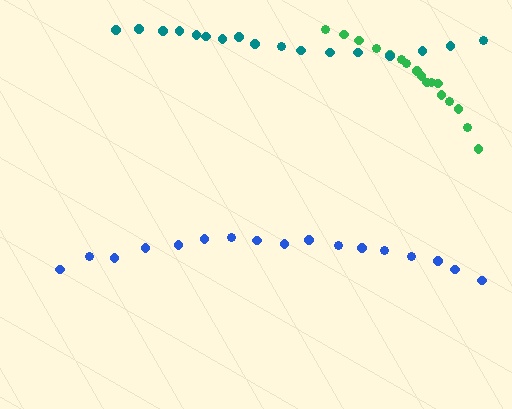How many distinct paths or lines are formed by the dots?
There are 3 distinct paths.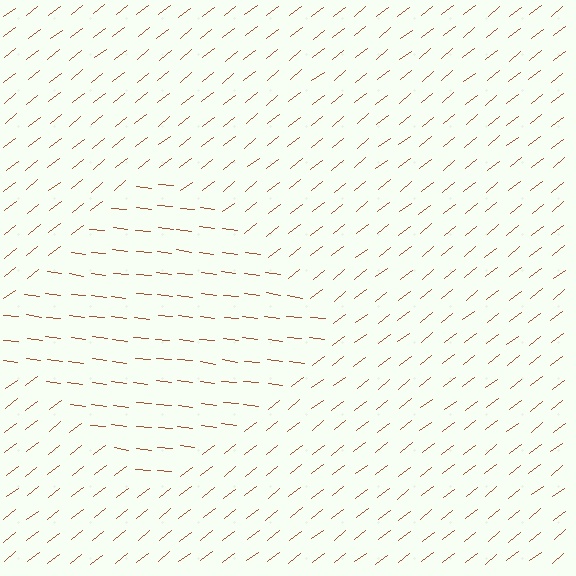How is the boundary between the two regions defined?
The boundary is defined purely by a change in line orientation (approximately 45 degrees difference). All lines are the same color and thickness.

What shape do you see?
I see a diamond.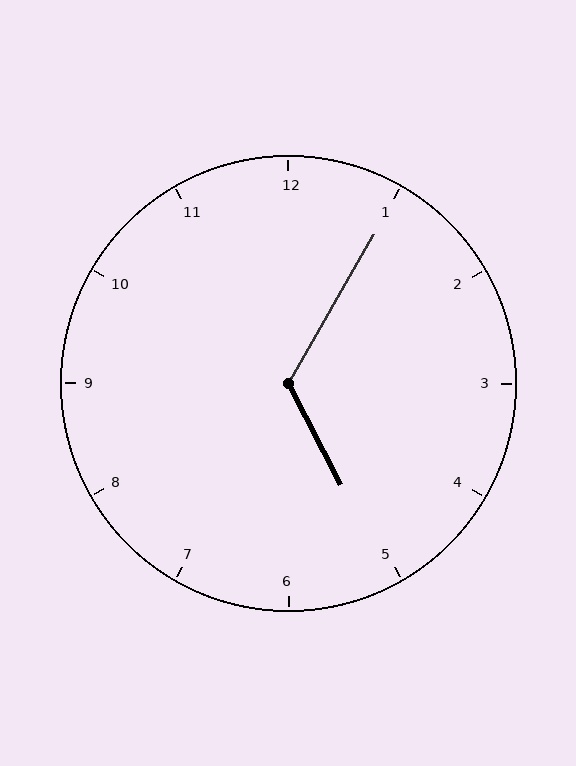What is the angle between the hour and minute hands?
Approximately 122 degrees.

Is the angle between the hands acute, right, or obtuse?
It is obtuse.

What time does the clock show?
5:05.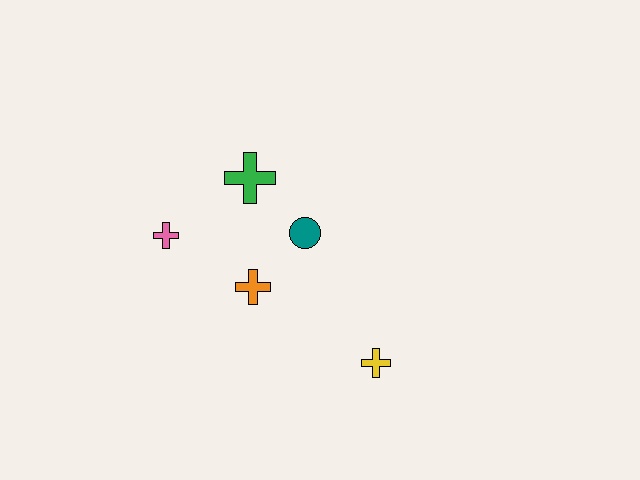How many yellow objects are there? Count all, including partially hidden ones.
There is 1 yellow object.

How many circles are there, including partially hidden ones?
There is 1 circle.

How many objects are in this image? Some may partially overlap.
There are 5 objects.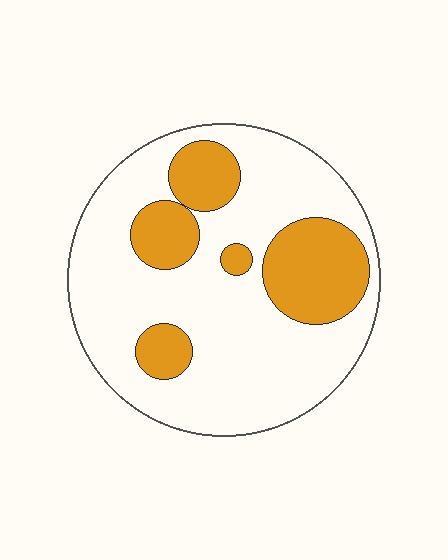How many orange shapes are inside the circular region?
5.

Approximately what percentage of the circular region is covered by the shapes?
Approximately 25%.